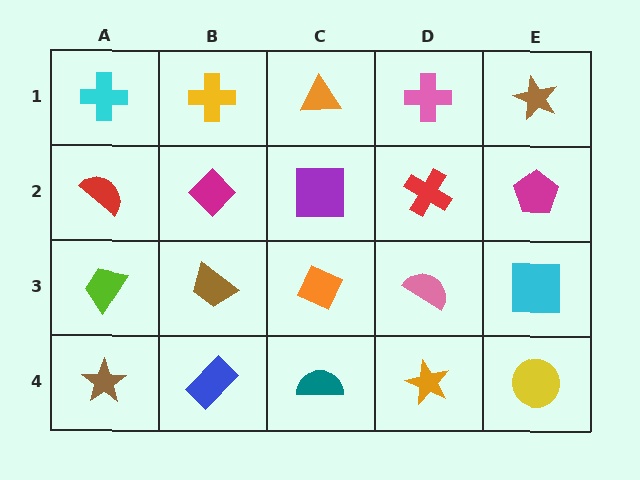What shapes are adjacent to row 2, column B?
A yellow cross (row 1, column B), a brown trapezoid (row 3, column B), a red semicircle (row 2, column A), a purple square (row 2, column C).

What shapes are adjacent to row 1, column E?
A magenta pentagon (row 2, column E), a pink cross (row 1, column D).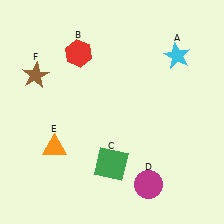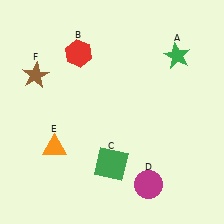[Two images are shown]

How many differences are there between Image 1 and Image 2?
There is 1 difference between the two images.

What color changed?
The star (A) changed from cyan in Image 1 to green in Image 2.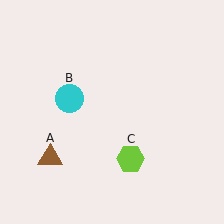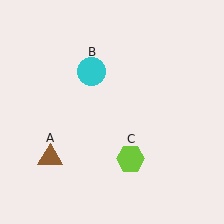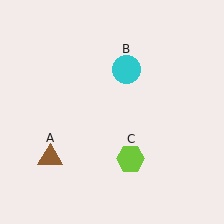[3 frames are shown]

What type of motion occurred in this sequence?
The cyan circle (object B) rotated clockwise around the center of the scene.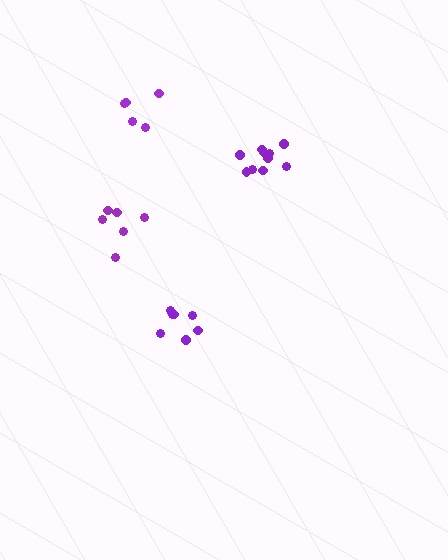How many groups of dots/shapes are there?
There are 4 groups.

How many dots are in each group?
Group 1: 7 dots, Group 2: 10 dots, Group 3: 6 dots, Group 4: 5 dots (28 total).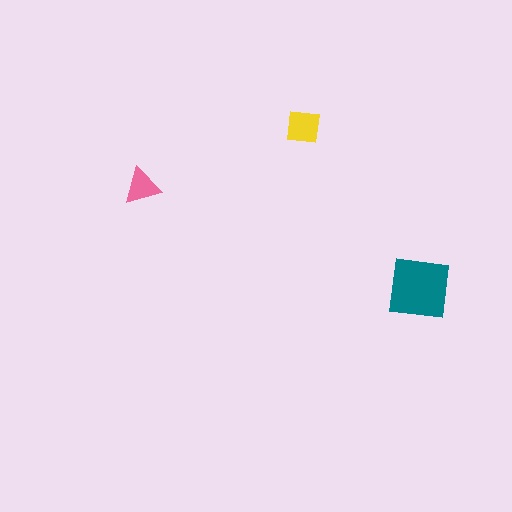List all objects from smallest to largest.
The pink triangle, the yellow square, the teal square.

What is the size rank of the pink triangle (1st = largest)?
3rd.